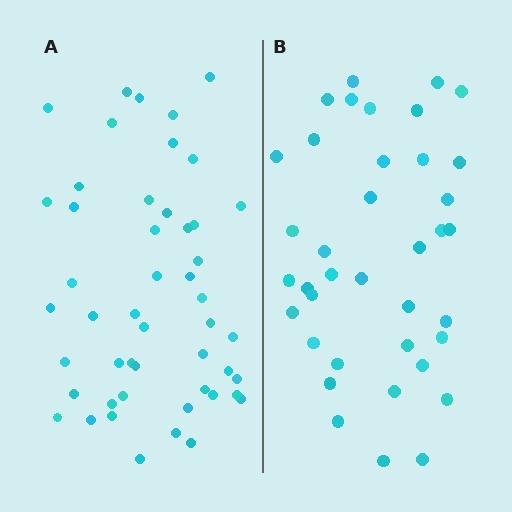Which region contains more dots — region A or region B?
Region A (the left region) has more dots.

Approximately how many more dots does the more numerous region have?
Region A has roughly 12 or so more dots than region B.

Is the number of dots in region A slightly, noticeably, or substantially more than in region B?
Region A has noticeably more, but not dramatically so. The ratio is roughly 1.3 to 1.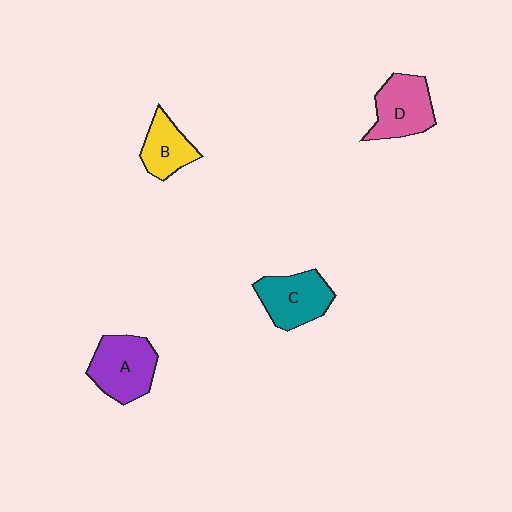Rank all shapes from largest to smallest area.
From largest to smallest: A (purple), D (pink), C (teal), B (yellow).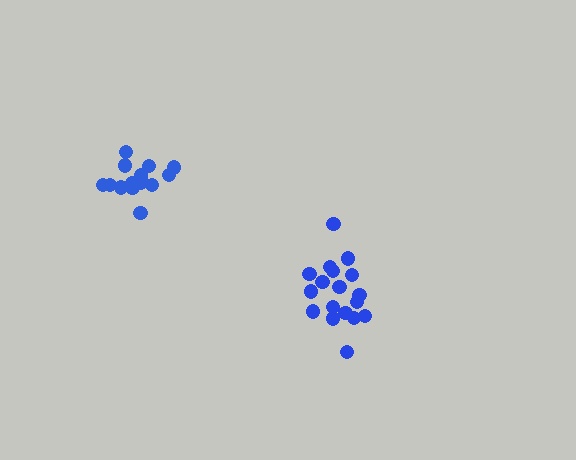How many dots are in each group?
Group 1: 18 dots, Group 2: 15 dots (33 total).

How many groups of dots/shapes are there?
There are 2 groups.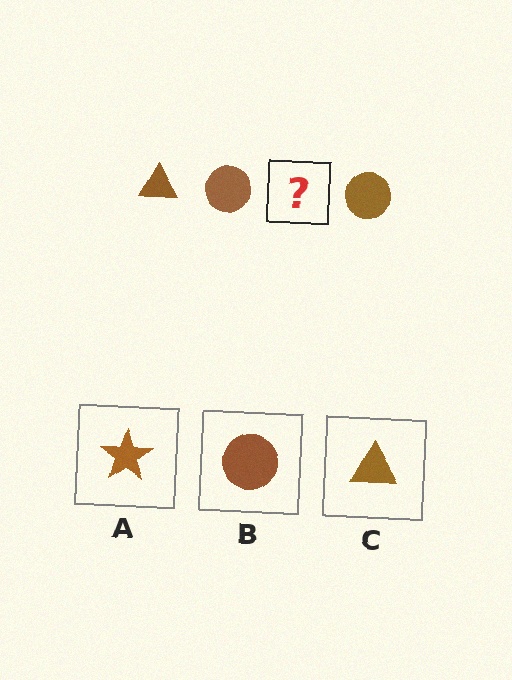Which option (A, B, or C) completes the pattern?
C.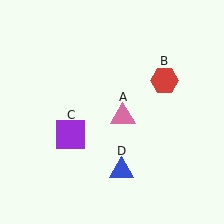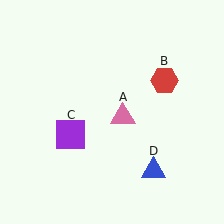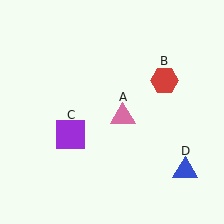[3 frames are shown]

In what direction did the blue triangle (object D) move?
The blue triangle (object D) moved right.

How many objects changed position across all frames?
1 object changed position: blue triangle (object D).